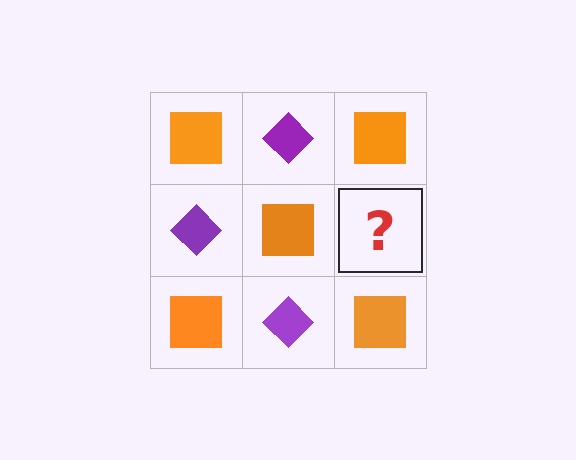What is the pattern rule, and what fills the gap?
The rule is that it alternates orange square and purple diamond in a checkerboard pattern. The gap should be filled with a purple diamond.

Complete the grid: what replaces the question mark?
The question mark should be replaced with a purple diamond.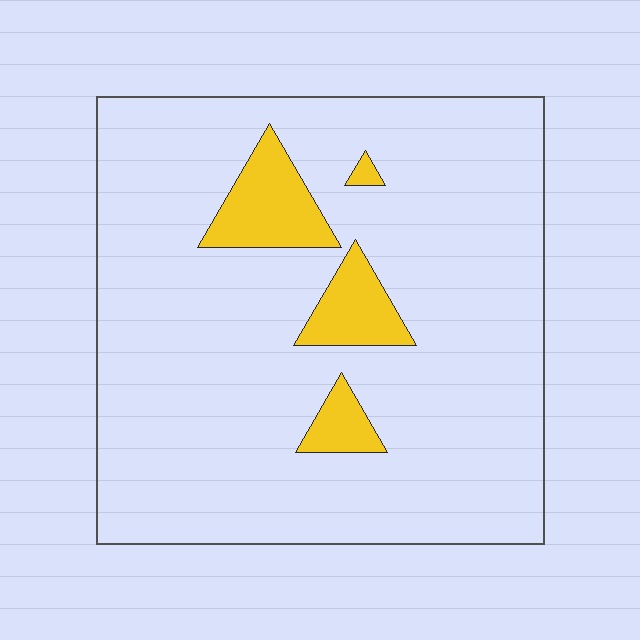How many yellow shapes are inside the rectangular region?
4.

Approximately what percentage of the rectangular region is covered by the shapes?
Approximately 10%.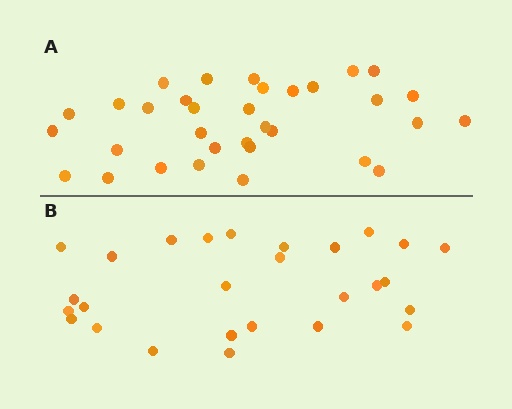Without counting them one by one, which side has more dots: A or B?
Region A (the top region) has more dots.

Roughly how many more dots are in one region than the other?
Region A has about 6 more dots than region B.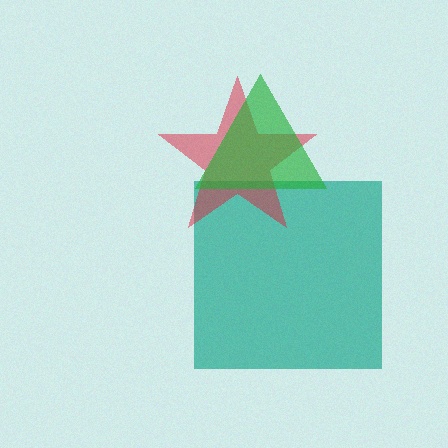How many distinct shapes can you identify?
There are 3 distinct shapes: a teal square, a red star, a green triangle.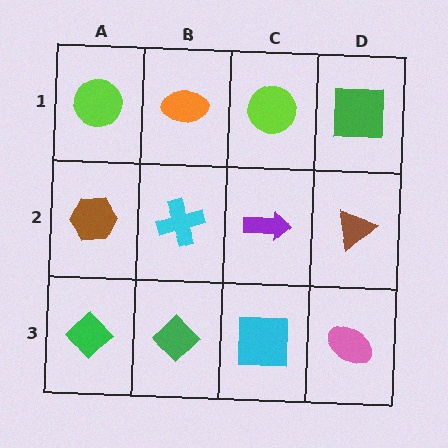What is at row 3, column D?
A pink ellipse.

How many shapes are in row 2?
4 shapes.